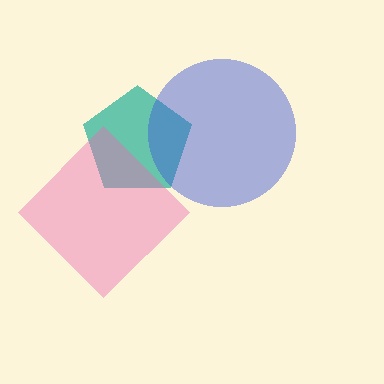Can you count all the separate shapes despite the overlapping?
Yes, there are 3 separate shapes.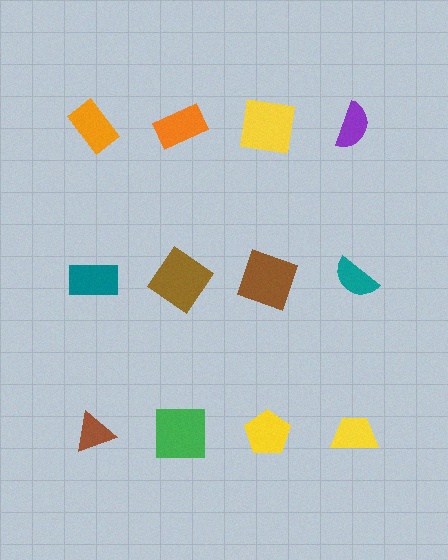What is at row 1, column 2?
An orange rectangle.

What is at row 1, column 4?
A purple semicircle.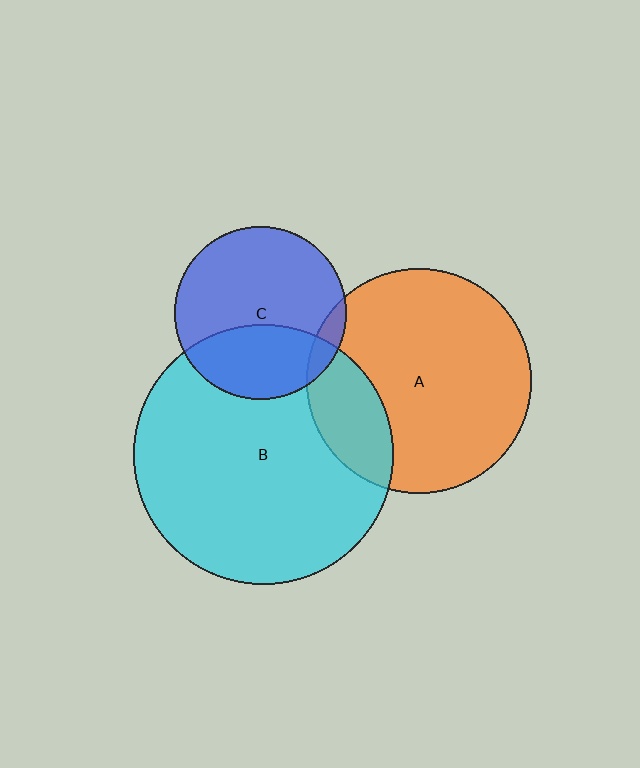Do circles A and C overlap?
Yes.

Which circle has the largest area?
Circle B (cyan).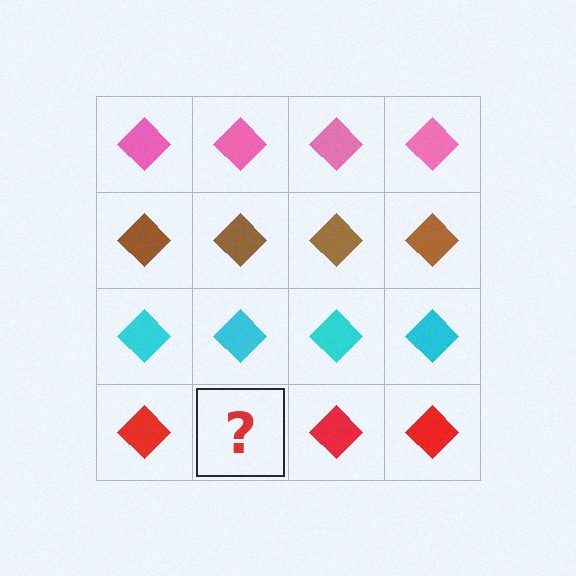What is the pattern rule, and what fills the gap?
The rule is that each row has a consistent color. The gap should be filled with a red diamond.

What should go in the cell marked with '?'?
The missing cell should contain a red diamond.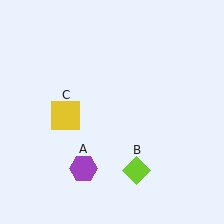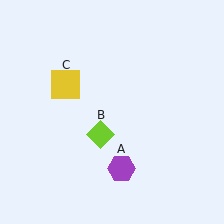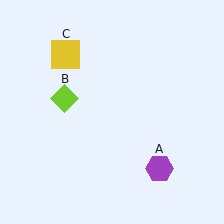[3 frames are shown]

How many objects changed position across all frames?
3 objects changed position: purple hexagon (object A), lime diamond (object B), yellow square (object C).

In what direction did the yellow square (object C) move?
The yellow square (object C) moved up.